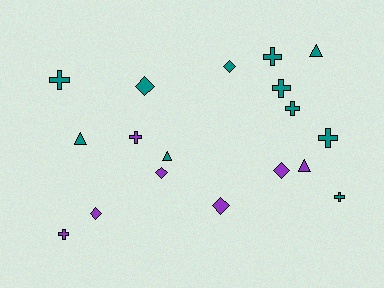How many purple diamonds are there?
There are 4 purple diamonds.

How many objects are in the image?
There are 18 objects.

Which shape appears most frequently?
Cross, with 8 objects.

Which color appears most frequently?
Teal, with 11 objects.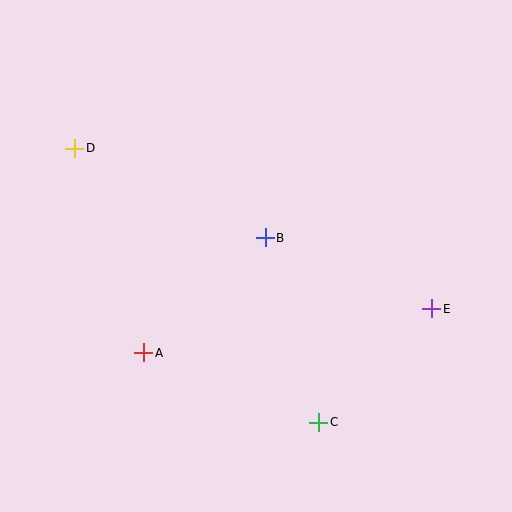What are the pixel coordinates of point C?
Point C is at (319, 422).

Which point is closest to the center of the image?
Point B at (265, 238) is closest to the center.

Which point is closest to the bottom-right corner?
Point C is closest to the bottom-right corner.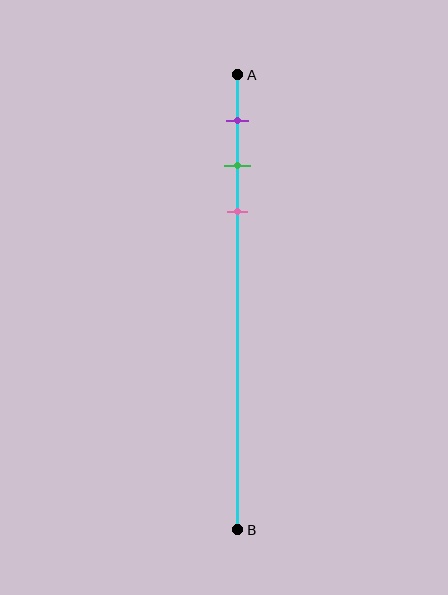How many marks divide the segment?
There are 3 marks dividing the segment.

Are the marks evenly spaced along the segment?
Yes, the marks are approximately evenly spaced.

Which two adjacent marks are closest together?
The green and pink marks are the closest adjacent pair.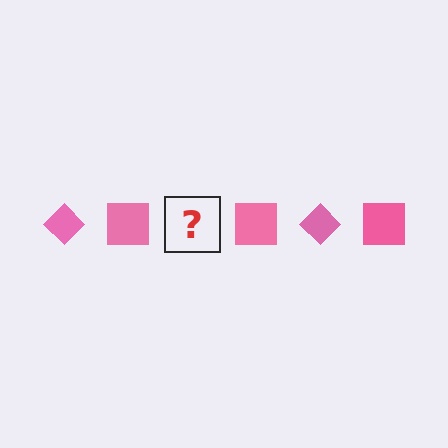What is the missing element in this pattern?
The missing element is a pink diamond.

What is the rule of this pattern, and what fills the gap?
The rule is that the pattern cycles through diamond, square shapes in pink. The gap should be filled with a pink diamond.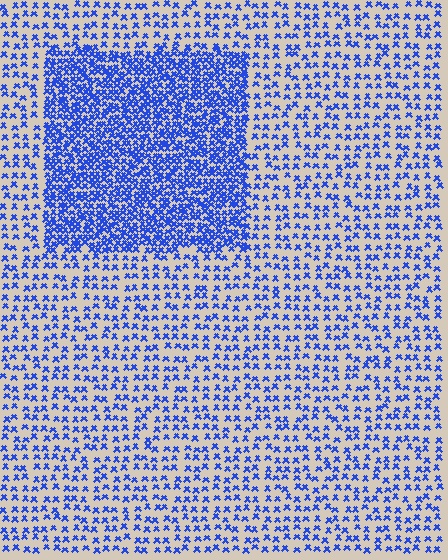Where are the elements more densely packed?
The elements are more densely packed inside the rectangle boundary.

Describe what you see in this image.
The image contains small blue elements arranged at two different densities. A rectangle-shaped region is visible where the elements are more densely packed than the surrounding area.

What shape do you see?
I see a rectangle.